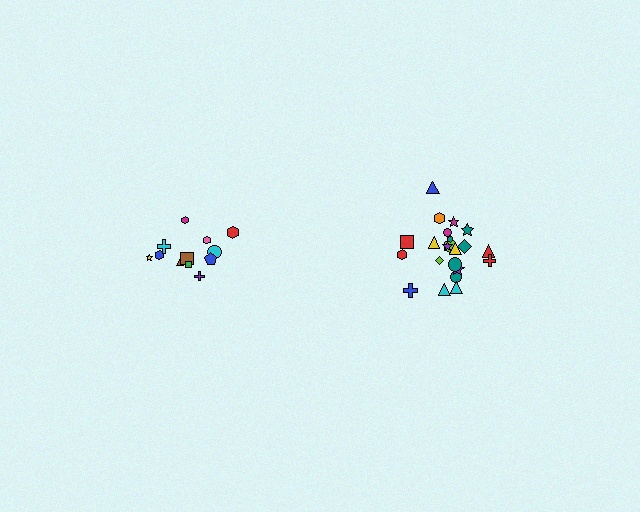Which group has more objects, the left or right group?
The right group.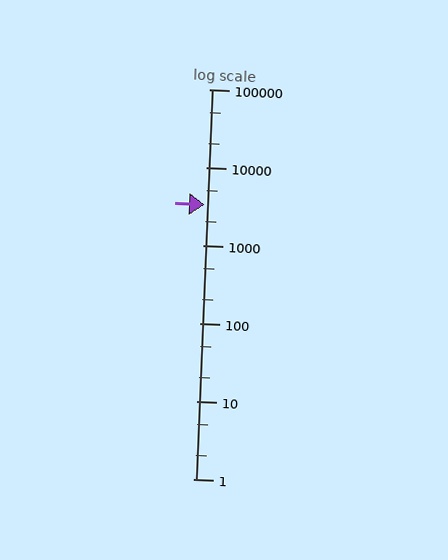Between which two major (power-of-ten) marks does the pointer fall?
The pointer is between 1000 and 10000.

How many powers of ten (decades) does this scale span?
The scale spans 5 decades, from 1 to 100000.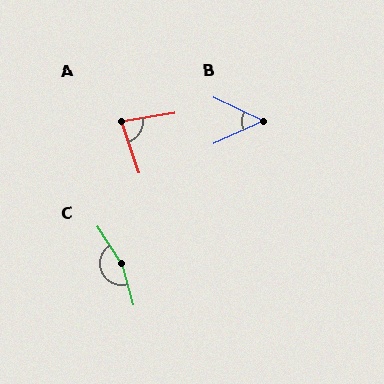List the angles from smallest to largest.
B (50°), A (80°), C (164°).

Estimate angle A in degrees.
Approximately 80 degrees.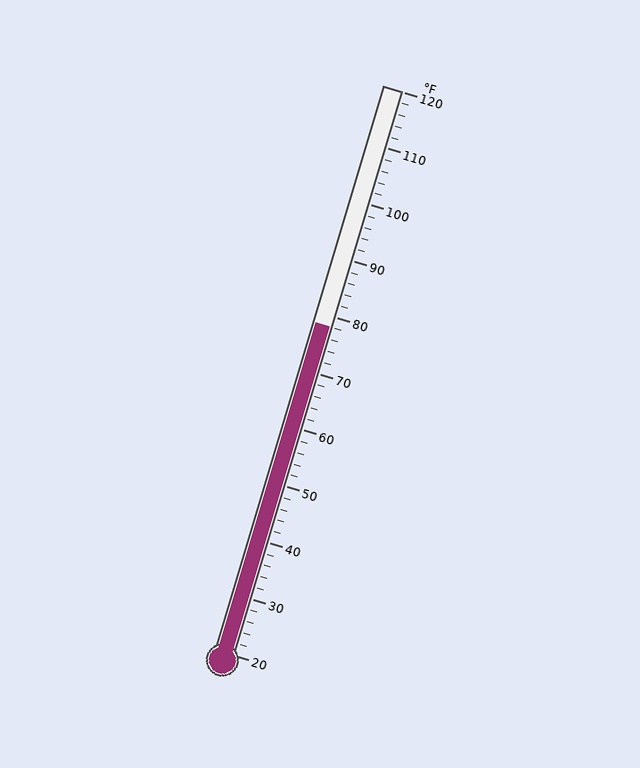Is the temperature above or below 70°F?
The temperature is above 70°F.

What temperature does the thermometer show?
The thermometer shows approximately 78°F.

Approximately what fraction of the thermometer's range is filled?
The thermometer is filled to approximately 60% of its range.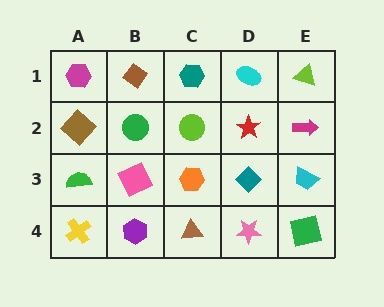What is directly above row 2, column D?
A cyan ellipse.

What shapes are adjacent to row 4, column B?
A pink square (row 3, column B), a yellow cross (row 4, column A), a brown triangle (row 4, column C).